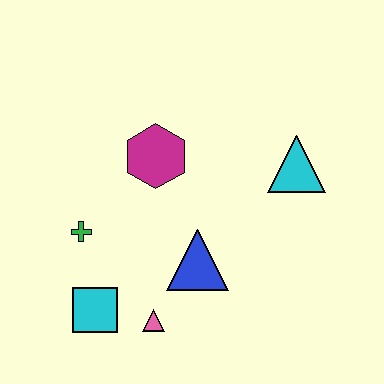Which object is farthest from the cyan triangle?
The cyan square is farthest from the cyan triangle.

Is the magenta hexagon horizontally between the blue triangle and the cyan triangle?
No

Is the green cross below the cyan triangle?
Yes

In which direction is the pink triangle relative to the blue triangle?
The pink triangle is below the blue triangle.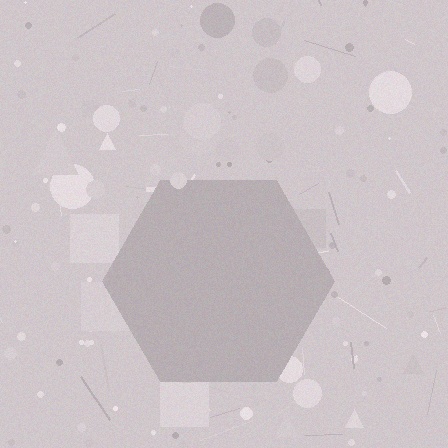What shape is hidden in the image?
A hexagon is hidden in the image.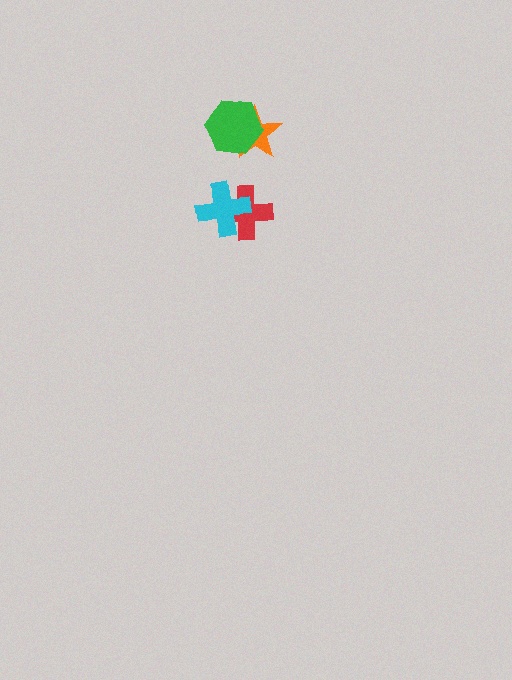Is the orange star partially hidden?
Yes, it is partially covered by another shape.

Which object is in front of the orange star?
The green hexagon is in front of the orange star.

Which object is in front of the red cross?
The cyan cross is in front of the red cross.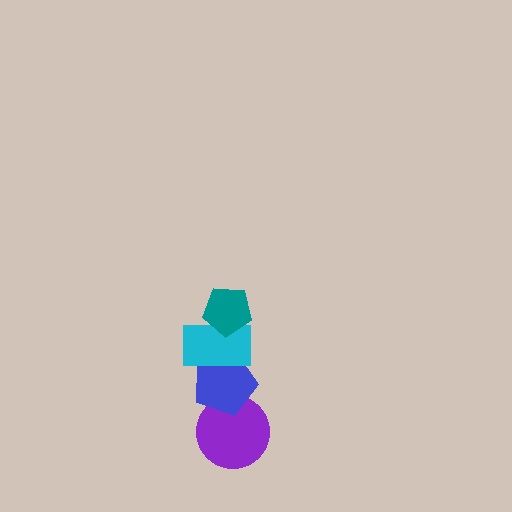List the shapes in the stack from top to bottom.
From top to bottom: the teal pentagon, the cyan rectangle, the blue pentagon, the purple circle.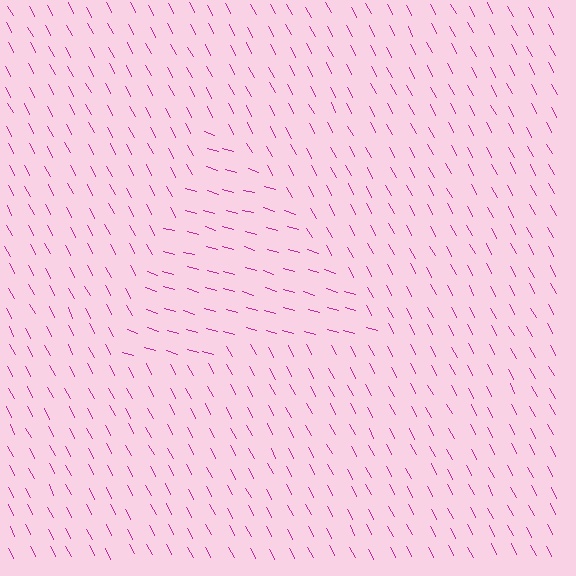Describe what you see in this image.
The image is filled with small magenta line segments. A triangle region in the image has lines oriented differently from the surrounding lines, creating a visible texture boundary.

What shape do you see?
I see a triangle.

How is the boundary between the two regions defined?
The boundary is defined purely by a change in line orientation (approximately 45 degrees difference). All lines are the same color and thickness.